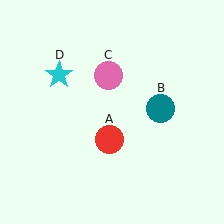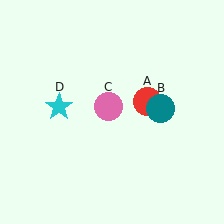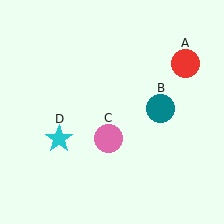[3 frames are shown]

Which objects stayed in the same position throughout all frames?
Teal circle (object B) remained stationary.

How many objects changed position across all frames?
3 objects changed position: red circle (object A), pink circle (object C), cyan star (object D).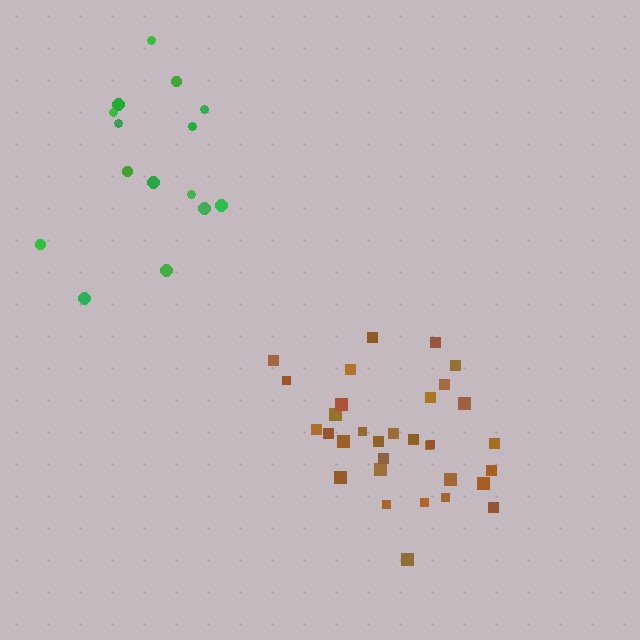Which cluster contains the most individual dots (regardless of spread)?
Brown (32).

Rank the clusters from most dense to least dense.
brown, green.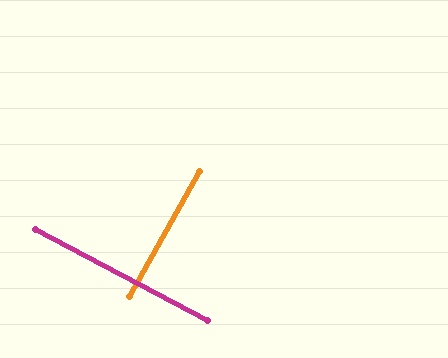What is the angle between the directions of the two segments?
Approximately 88 degrees.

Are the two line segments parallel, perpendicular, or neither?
Perpendicular — they meet at approximately 88°.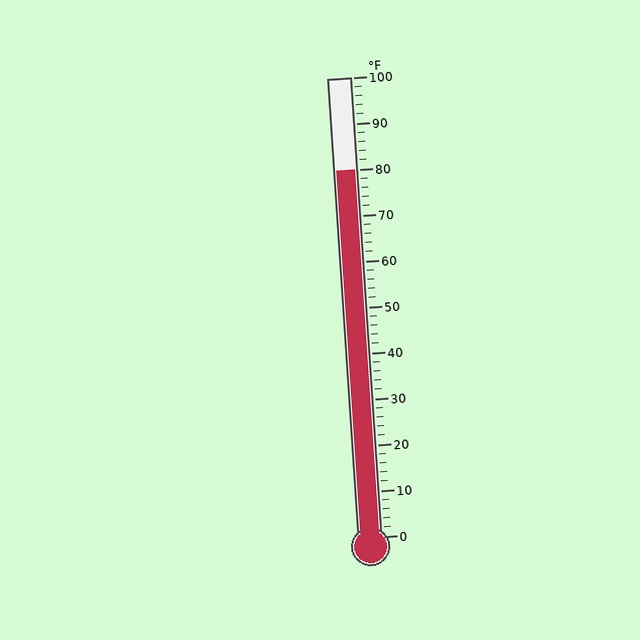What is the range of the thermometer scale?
The thermometer scale ranges from 0°F to 100°F.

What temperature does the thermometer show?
The thermometer shows approximately 80°F.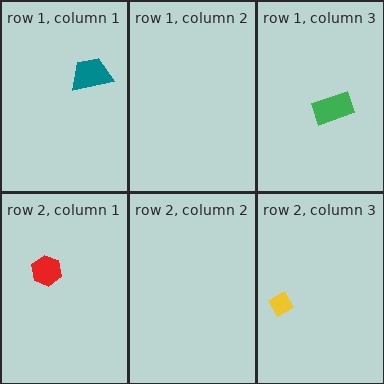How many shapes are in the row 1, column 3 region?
1.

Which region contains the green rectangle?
The row 1, column 3 region.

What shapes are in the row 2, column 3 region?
The yellow diamond.